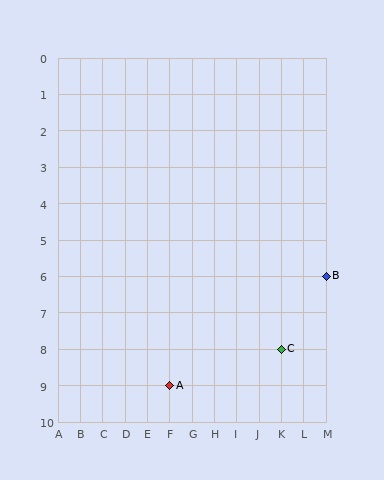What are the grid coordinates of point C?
Point C is at grid coordinates (K, 8).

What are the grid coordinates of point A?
Point A is at grid coordinates (F, 9).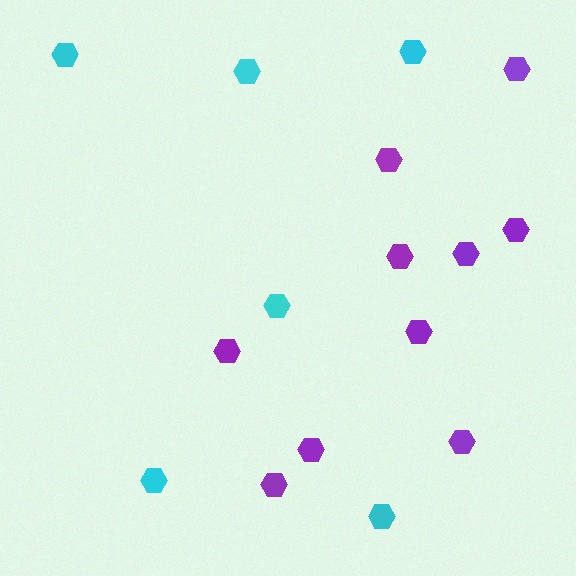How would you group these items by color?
There are 2 groups: one group of purple hexagons (10) and one group of cyan hexagons (6).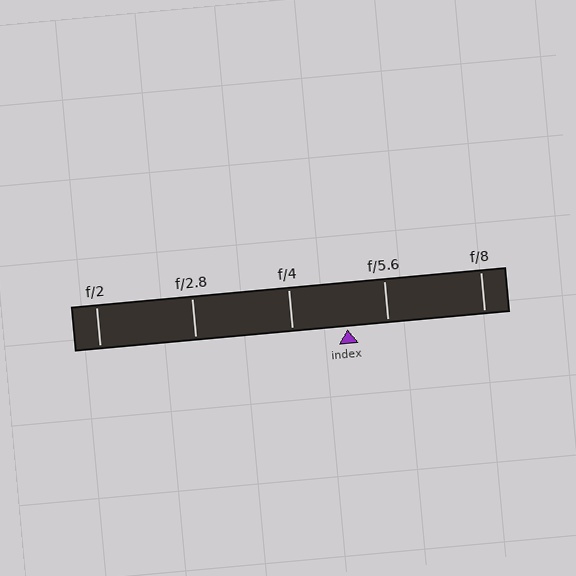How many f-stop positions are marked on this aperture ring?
There are 5 f-stop positions marked.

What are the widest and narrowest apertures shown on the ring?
The widest aperture shown is f/2 and the narrowest is f/8.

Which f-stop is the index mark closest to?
The index mark is closest to f/5.6.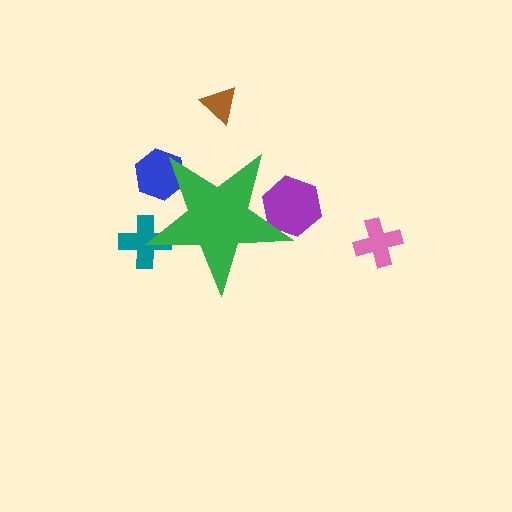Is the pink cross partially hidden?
No, the pink cross is fully visible.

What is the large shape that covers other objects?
A green star.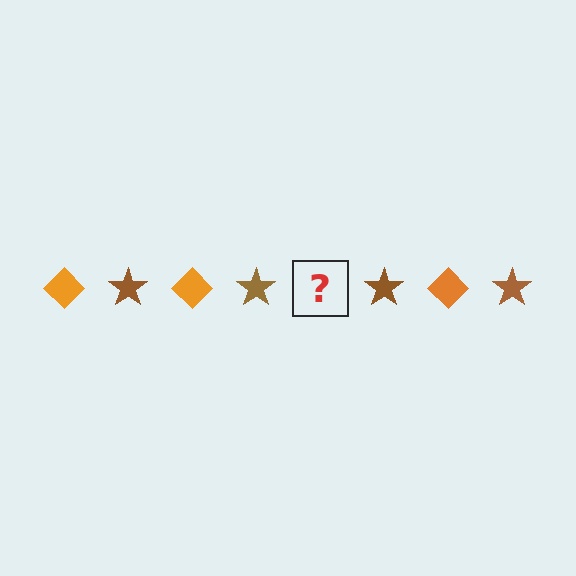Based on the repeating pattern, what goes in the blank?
The blank should be an orange diamond.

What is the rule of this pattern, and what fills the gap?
The rule is that the pattern alternates between orange diamond and brown star. The gap should be filled with an orange diamond.